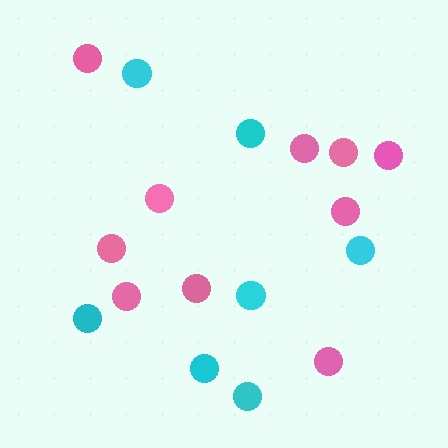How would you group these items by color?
There are 2 groups: one group of cyan circles (7) and one group of pink circles (10).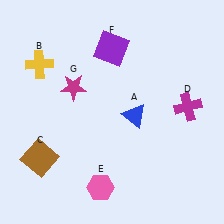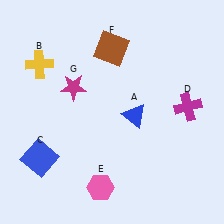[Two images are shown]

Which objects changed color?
C changed from brown to blue. F changed from purple to brown.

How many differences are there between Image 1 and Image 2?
There are 2 differences between the two images.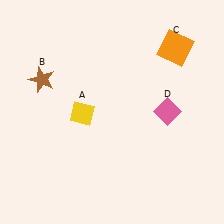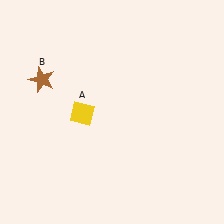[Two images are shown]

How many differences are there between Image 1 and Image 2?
There are 2 differences between the two images.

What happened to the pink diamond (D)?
The pink diamond (D) was removed in Image 2. It was in the top-right area of Image 1.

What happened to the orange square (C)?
The orange square (C) was removed in Image 2. It was in the top-right area of Image 1.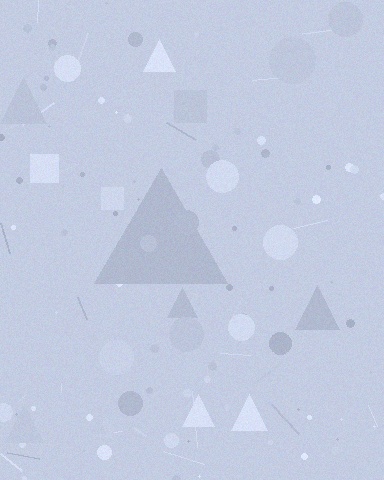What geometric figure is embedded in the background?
A triangle is embedded in the background.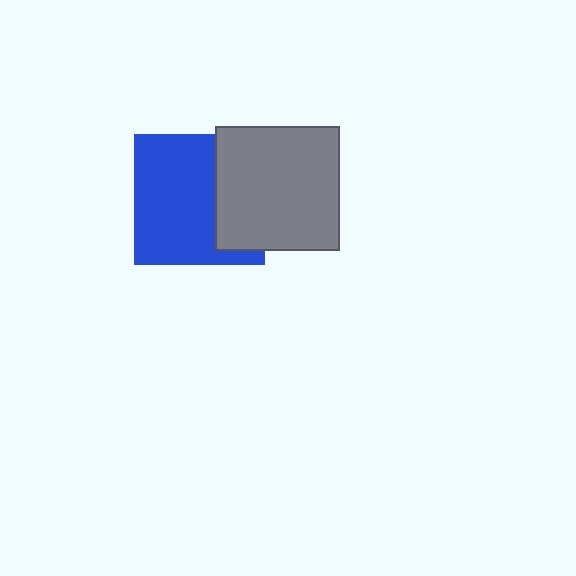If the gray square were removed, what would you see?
You would see the complete blue square.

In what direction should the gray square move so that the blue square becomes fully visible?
The gray square should move right. That is the shortest direction to clear the overlap and leave the blue square fully visible.